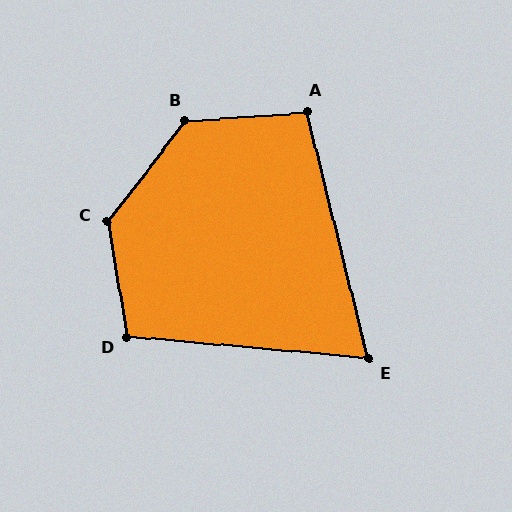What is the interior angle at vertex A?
Approximately 100 degrees (obtuse).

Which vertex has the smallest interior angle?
E, at approximately 71 degrees.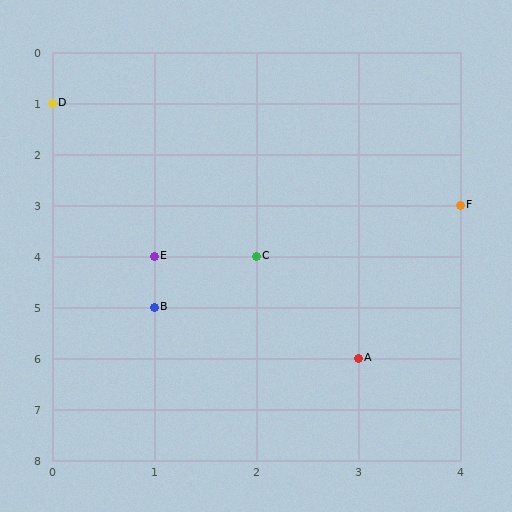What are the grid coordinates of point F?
Point F is at grid coordinates (4, 3).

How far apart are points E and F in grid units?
Points E and F are 3 columns and 1 row apart (about 3.2 grid units diagonally).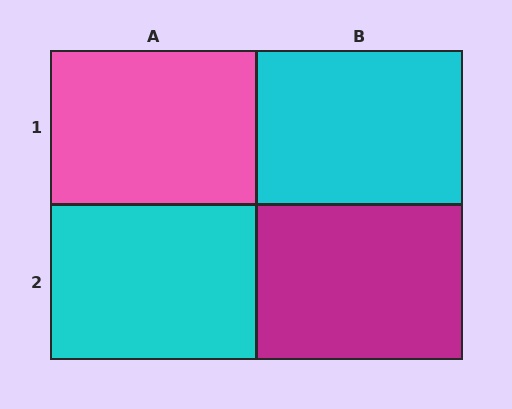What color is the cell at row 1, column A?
Pink.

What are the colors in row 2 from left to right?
Cyan, magenta.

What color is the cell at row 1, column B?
Cyan.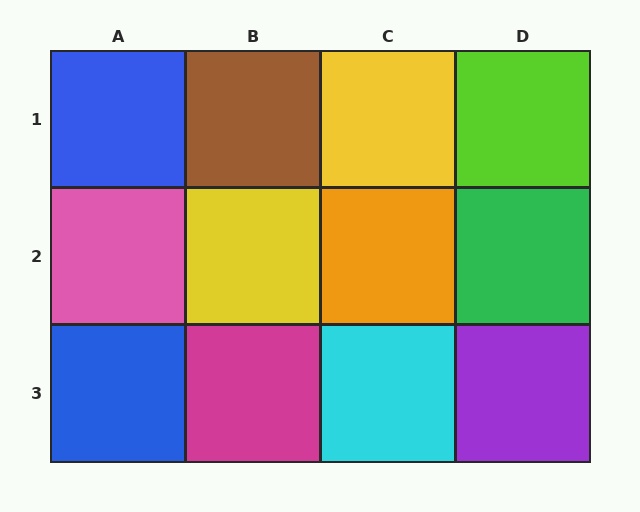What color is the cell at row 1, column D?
Lime.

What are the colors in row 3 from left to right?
Blue, magenta, cyan, purple.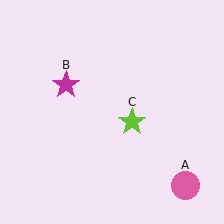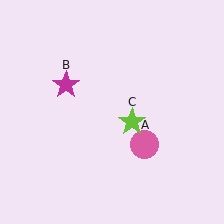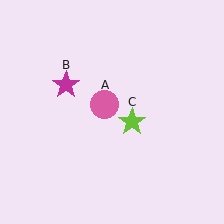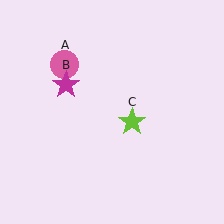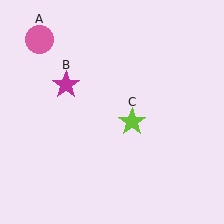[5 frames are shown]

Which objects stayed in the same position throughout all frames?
Magenta star (object B) and lime star (object C) remained stationary.